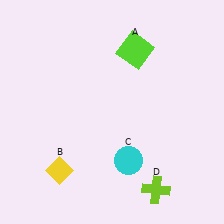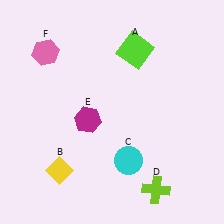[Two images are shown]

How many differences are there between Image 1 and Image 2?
There are 2 differences between the two images.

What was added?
A magenta hexagon (E), a pink hexagon (F) were added in Image 2.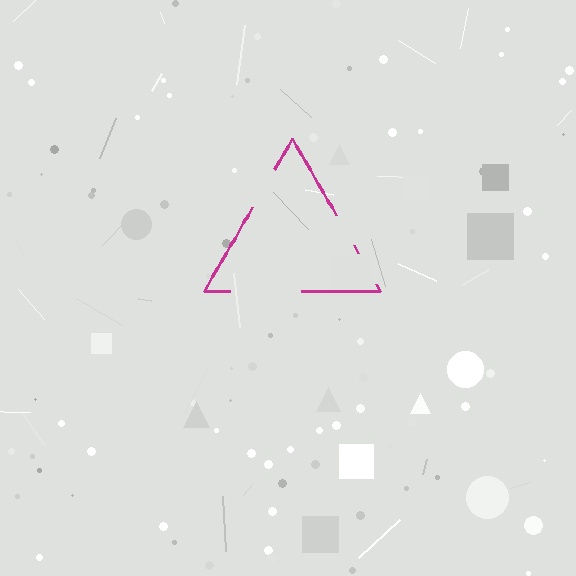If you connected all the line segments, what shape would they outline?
They would outline a triangle.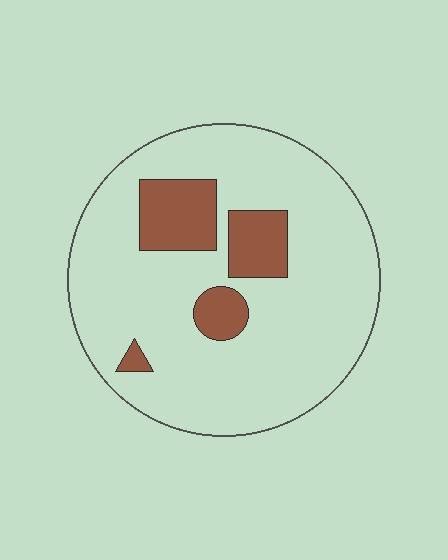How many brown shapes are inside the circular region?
4.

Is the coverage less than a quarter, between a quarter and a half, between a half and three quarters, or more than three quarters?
Less than a quarter.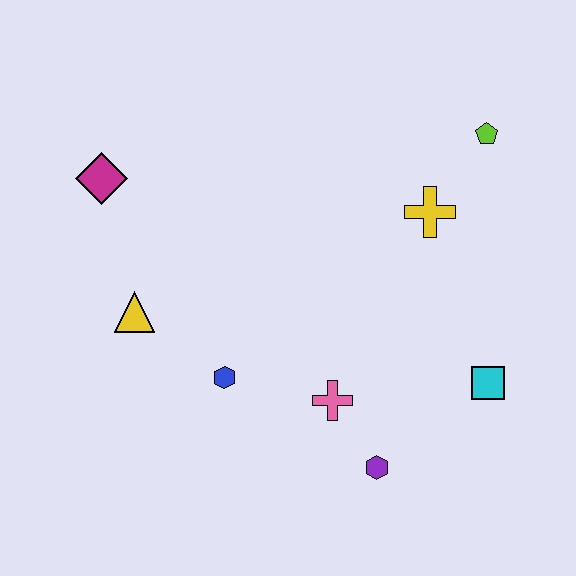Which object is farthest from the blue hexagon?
The lime pentagon is farthest from the blue hexagon.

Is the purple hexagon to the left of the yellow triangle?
No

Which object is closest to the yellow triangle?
The blue hexagon is closest to the yellow triangle.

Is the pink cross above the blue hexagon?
No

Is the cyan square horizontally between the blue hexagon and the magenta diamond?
No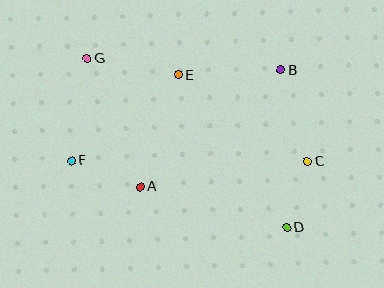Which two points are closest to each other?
Points C and D are closest to each other.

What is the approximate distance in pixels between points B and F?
The distance between B and F is approximately 228 pixels.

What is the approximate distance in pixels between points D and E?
The distance between D and E is approximately 187 pixels.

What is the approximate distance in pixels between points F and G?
The distance between F and G is approximately 104 pixels.